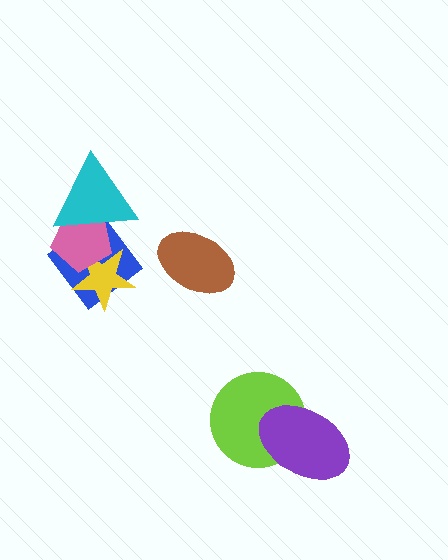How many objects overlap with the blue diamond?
3 objects overlap with the blue diamond.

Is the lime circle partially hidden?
Yes, it is partially covered by another shape.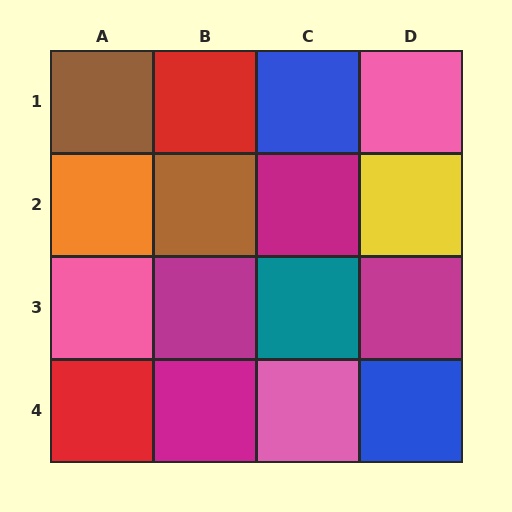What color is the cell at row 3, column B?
Magenta.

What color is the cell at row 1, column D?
Pink.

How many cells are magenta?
4 cells are magenta.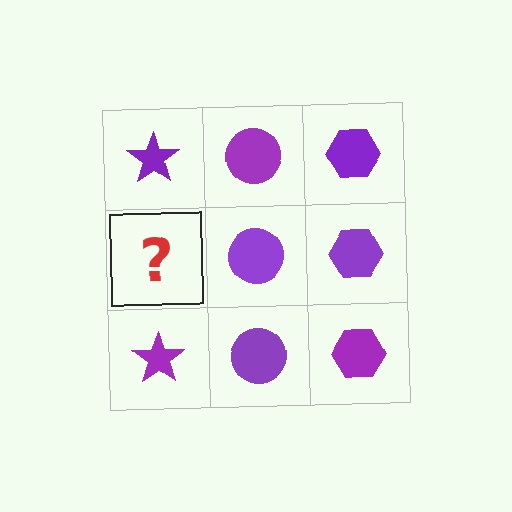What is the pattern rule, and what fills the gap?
The rule is that each column has a consistent shape. The gap should be filled with a purple star.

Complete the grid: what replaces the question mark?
The question mark should be replaced with a purple star.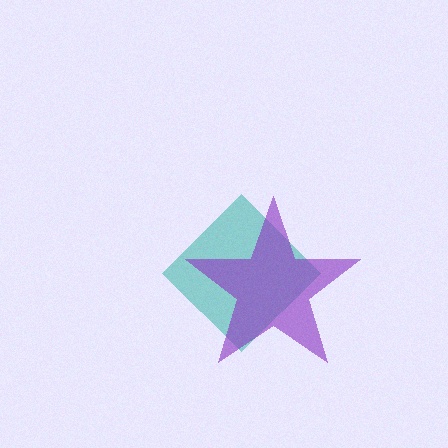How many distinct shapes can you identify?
There are 2 distinct shapes: a teal diamond, a purple star.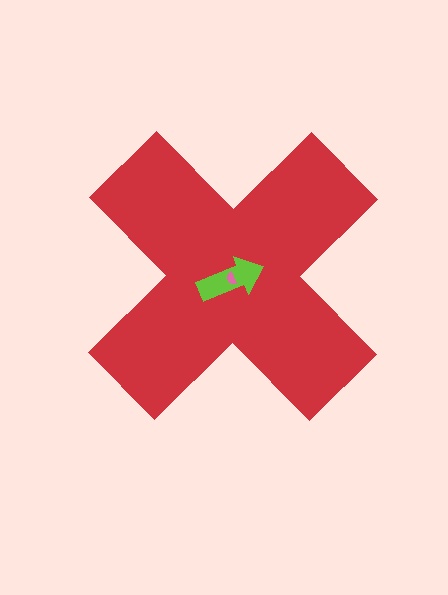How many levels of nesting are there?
3.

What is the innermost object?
The pink semicircle.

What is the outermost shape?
The red cross.